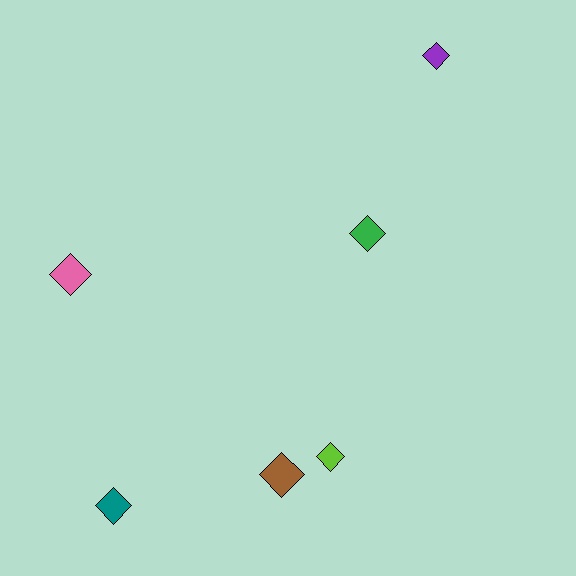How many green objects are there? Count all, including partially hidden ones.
There is 1 green object.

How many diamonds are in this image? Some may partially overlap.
There are 6 diamonds.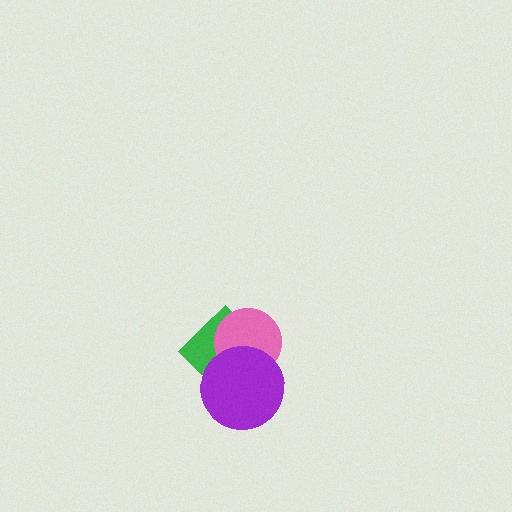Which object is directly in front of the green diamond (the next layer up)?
The pink circle is directly in front of the green diamond.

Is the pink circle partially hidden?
Yes, it is partially covered by another shape.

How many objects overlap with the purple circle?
2 objects overlap with the purple circle.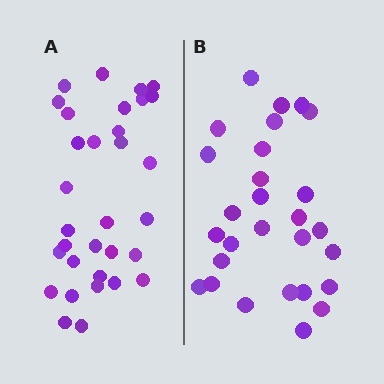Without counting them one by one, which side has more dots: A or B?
Region A (the left region) has more dots.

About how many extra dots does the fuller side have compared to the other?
Region A has about 4 more dots than region B.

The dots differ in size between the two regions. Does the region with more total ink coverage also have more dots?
No. Region B has more total ink coverage because its dots are larger, but region A actually contains more individual dots. Total area can be misleading — the number of items is what matters here.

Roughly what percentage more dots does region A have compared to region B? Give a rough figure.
About 15% more.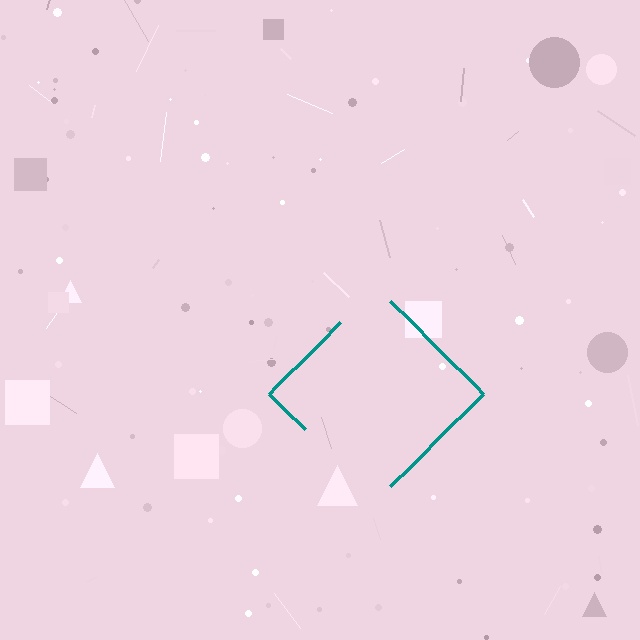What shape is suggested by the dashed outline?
The dashed outline suggests a diamond.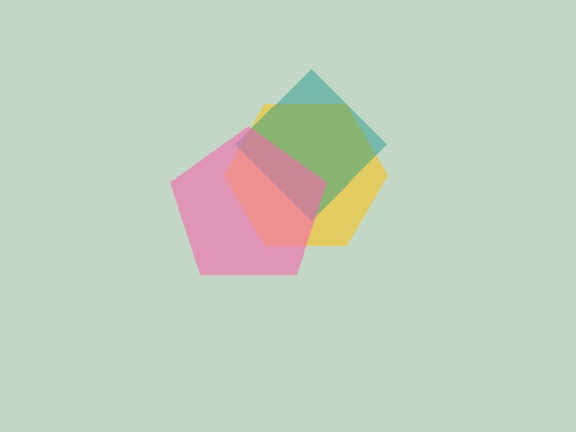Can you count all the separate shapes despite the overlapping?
Yes, there are 3 separate shapes.